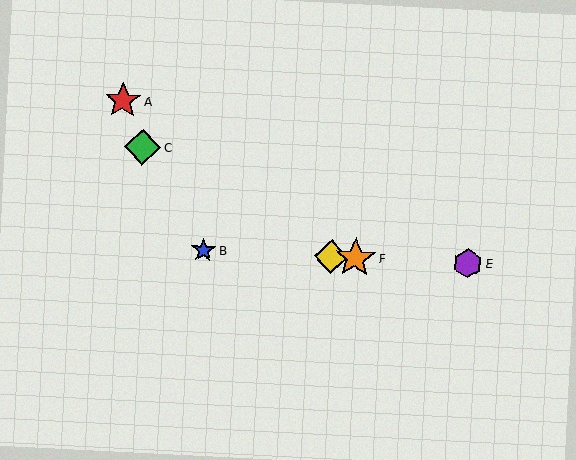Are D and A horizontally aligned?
No, D is at y≈257 and A is at y≈101.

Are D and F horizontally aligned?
Yes, both are at y≈257.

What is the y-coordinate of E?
Object E is at y≈264.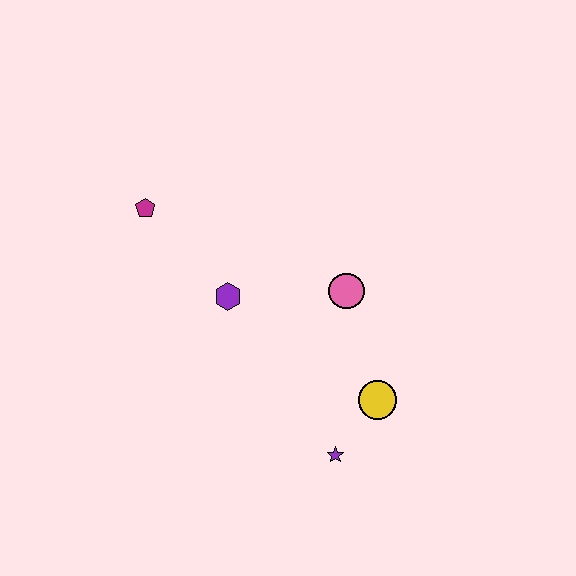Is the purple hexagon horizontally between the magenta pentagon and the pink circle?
Yes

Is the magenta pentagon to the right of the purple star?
No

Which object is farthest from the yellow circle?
The magenta pentagon is farthest from the yellow circle.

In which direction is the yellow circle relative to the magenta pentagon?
The yellow circle is to the right of the magenta pentagon.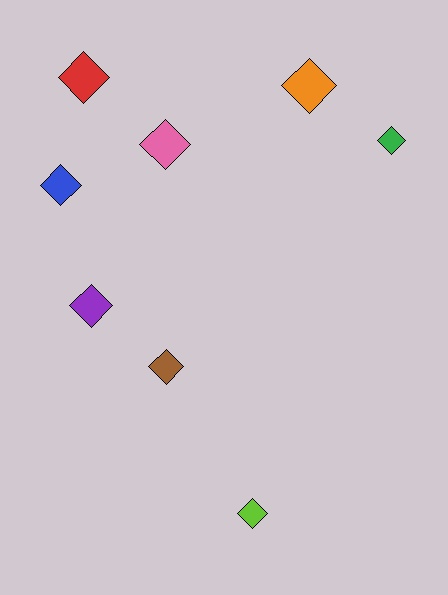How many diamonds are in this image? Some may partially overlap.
There are 8 diamonds.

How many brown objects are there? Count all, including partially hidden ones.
There is 1 brown object.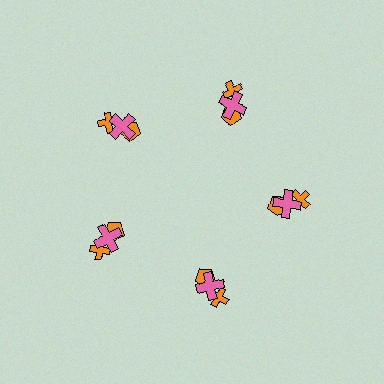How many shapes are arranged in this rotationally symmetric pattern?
There are 15 shapes, arranged in 5 groups of 3.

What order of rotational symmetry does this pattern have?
This pattern has 5-fold rotational symmetry.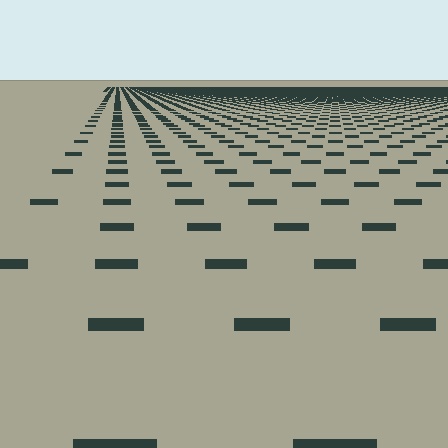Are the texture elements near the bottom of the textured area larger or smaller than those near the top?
Larger. Near the bottom, elements are closer to the viewer and appear at a bigger on-screen size.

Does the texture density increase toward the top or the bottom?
Density increases toward the top.